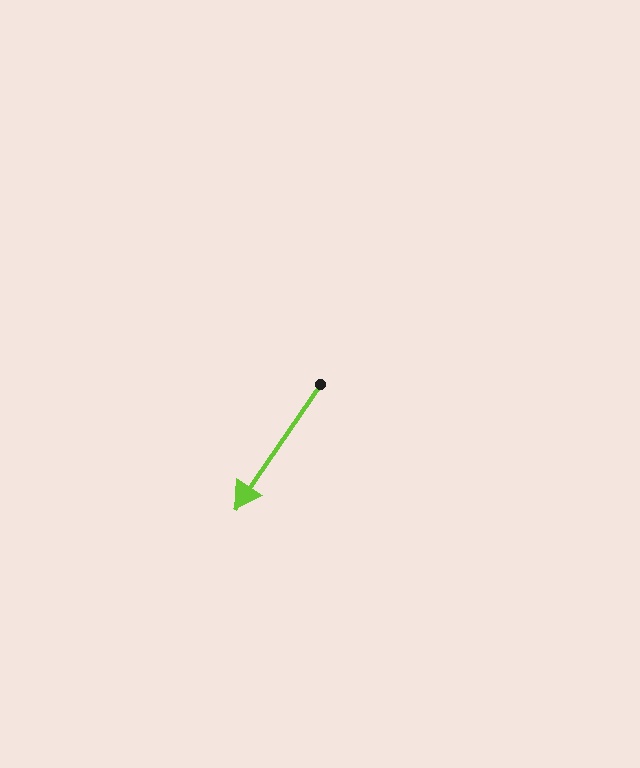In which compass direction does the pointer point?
Southwest.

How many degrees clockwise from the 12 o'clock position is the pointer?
Approximately 214 degrees.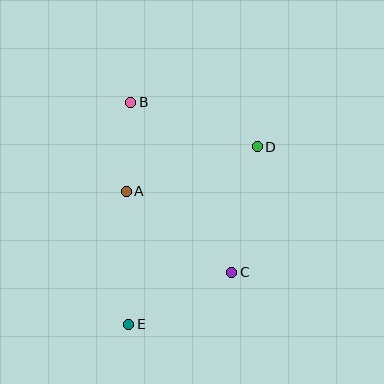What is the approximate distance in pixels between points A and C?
The distance between A and C is approximately 133 pixels.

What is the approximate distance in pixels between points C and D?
The distance between C and D is approximately 128 pixels.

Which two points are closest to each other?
Points A and B are closest to each other.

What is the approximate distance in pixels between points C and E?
The distance between C and E is approximately 115 pixels.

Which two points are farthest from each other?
Points B and E are farthest from each other.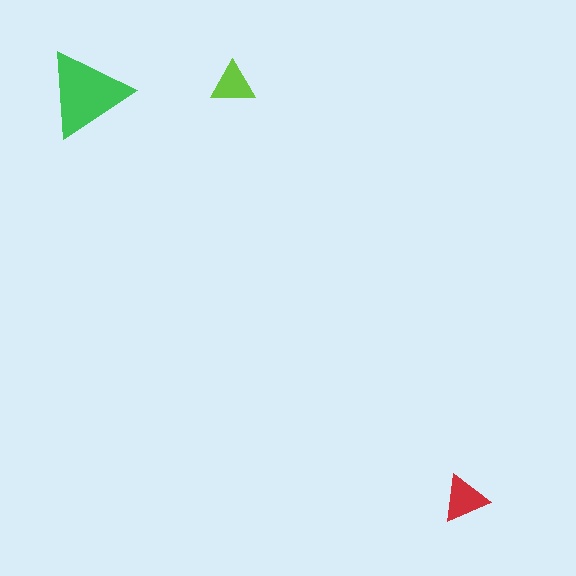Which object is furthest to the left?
The green triangle is leftmost.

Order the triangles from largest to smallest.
the green one, the red one, the lime one.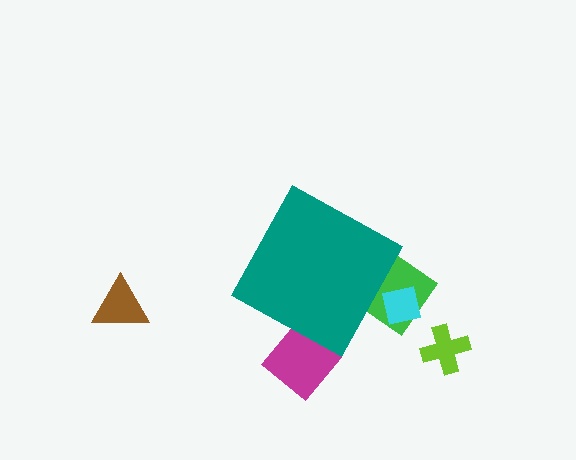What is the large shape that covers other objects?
A teal diamond.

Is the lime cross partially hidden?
No, the lime cross is fully visible.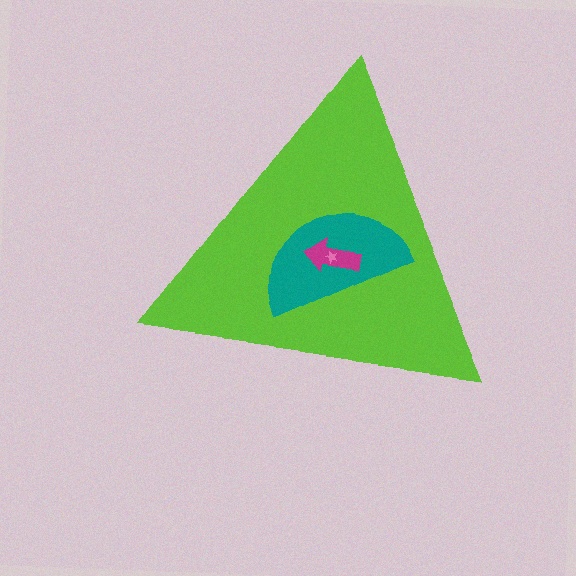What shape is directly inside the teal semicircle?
The magenta arrow.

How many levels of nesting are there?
4.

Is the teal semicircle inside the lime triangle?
Yes.